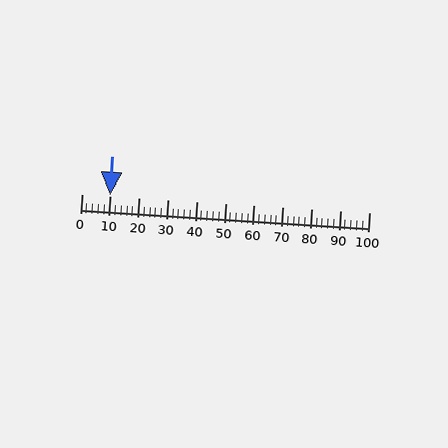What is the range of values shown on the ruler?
The ruler shows values from 0 to 100.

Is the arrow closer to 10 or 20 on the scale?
The arrow is closer to 10.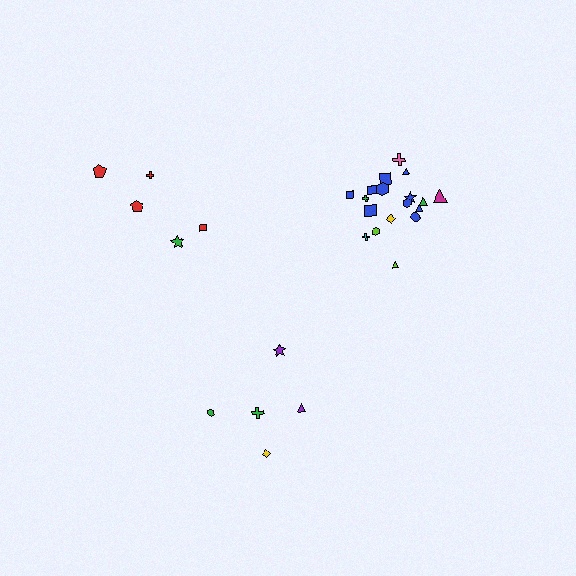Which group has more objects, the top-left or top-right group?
The top-right group.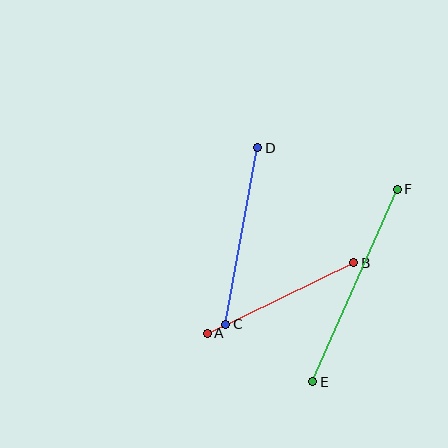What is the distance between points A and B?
The distance is approximately 162 pixels.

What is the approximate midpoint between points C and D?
The midpoint is at approximately (242, 236) pixels.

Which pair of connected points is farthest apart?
Points E and F are farthest apart.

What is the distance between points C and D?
The distance is approximately 180 pixels.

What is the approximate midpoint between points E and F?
The midpoint is at approximately (355, 285) pixels.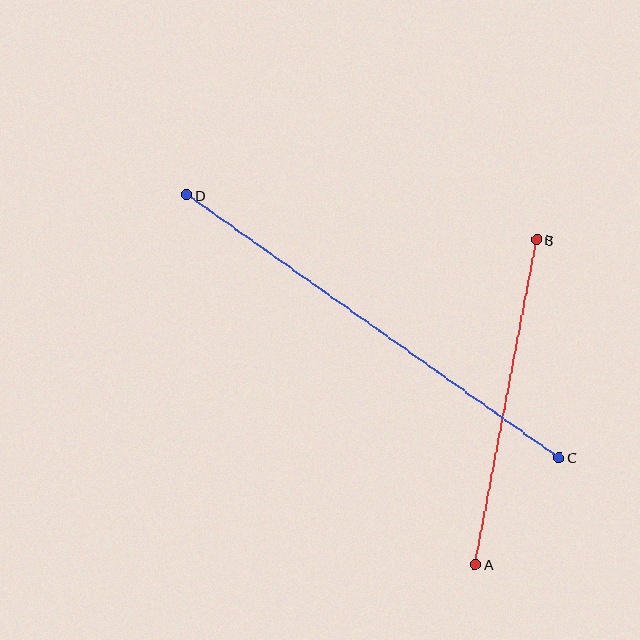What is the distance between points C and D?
The distance is approximately 456 pixels.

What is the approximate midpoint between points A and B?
The midpoint is at approximately (506, 402) pixels.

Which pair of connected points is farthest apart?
Points C and D are farthest apart.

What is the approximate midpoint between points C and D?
The midpoint is at approximately (373, 326) pixels.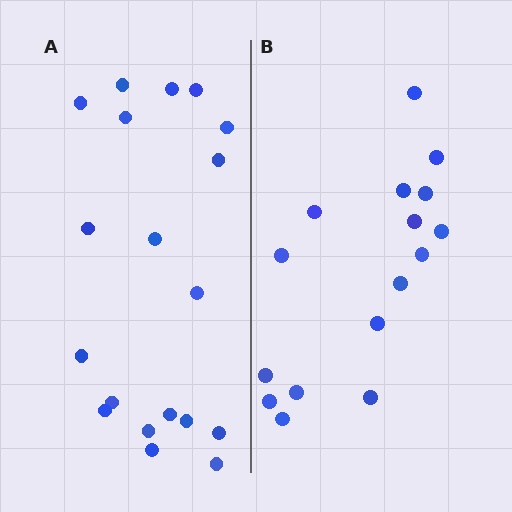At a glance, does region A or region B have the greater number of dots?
Region A (the left region) has more dots.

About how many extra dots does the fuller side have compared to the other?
Region A has just a few more — roughly 2 or 3 more dots than region B.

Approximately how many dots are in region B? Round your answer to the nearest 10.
About 20 dots. (The exact count is 16, which rounds to 20.)